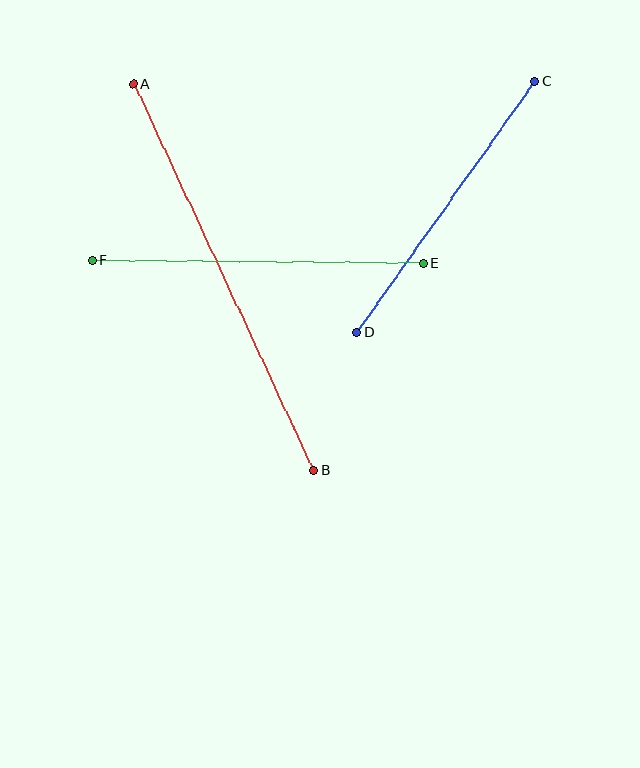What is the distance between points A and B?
The distance is approximately 426 pixels.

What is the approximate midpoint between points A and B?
The midpoint is at approximately (223, 277) pixels.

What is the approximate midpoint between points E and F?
The midpoint is at approximately (258, 262) pixels.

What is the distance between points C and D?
The distance is approximately 308 pixels.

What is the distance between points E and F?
The distance is approximately 331 pixels.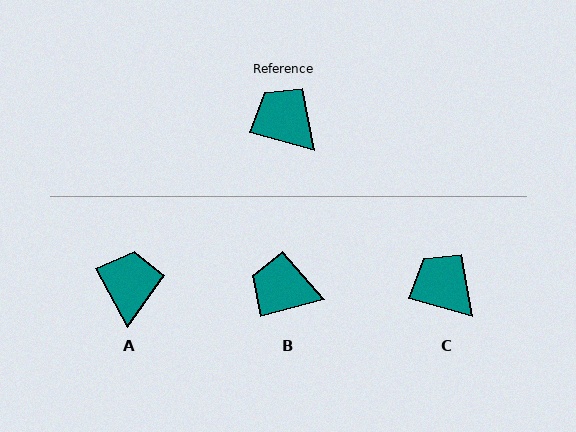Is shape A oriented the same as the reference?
No, it is off by about 46 degrees.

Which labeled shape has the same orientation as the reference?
C.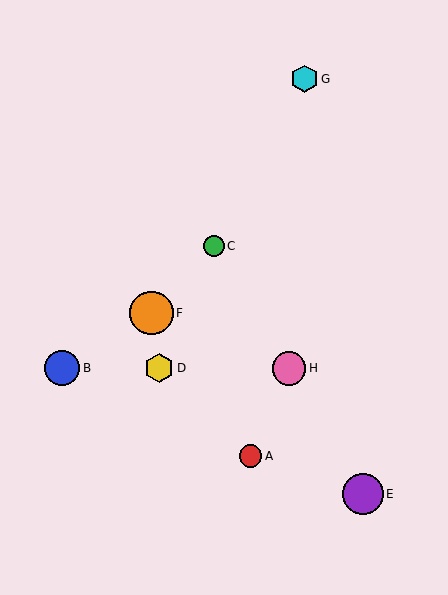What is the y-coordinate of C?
Object C is at y≈246.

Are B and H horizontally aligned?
Yes, both are at y≈368.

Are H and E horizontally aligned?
No, H is at y≈368 and E is at y≈494.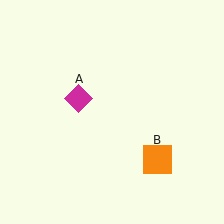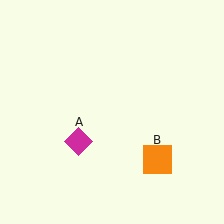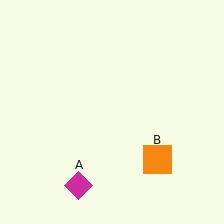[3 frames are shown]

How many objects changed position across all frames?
1 object changed position: magenta diamond (object A).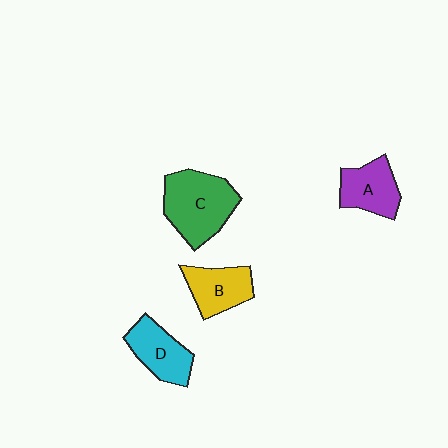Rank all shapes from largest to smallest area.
From largest to smallest: C (green), D (cyan), A (purple), B (yellow).